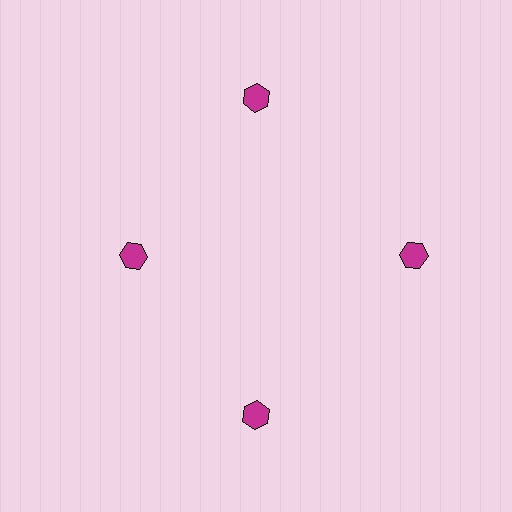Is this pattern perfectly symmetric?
No. The 4 magenta hexagons are arranged in a ring, but one element near the 9 o'clock position is pulled inward toward the center, breaking the 4-fold rotational symmetry.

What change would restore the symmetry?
The symmetry would be restored by moving it outward, back onto the ring so that all 4 hexagons sit at equal angles and equal distance from the center.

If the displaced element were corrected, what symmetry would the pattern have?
It would have 4-fold rotational symmetry — the pattern would map onto itself every 90 degrees.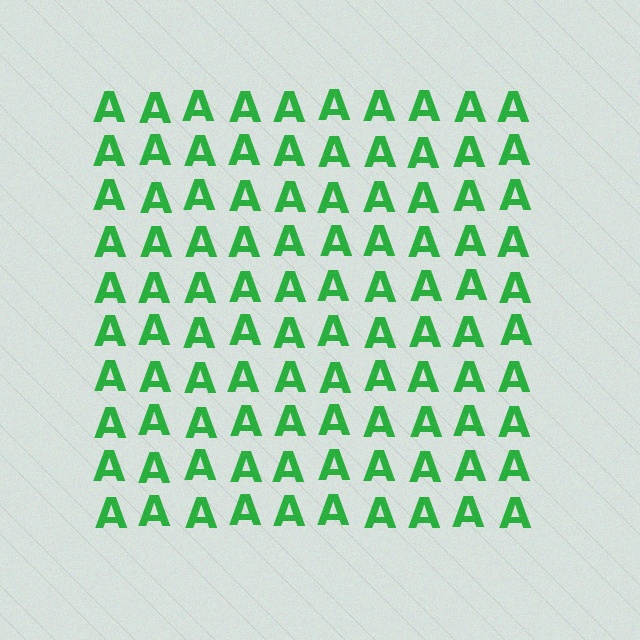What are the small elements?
The small elements are letter A's.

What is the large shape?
The large shape is a square.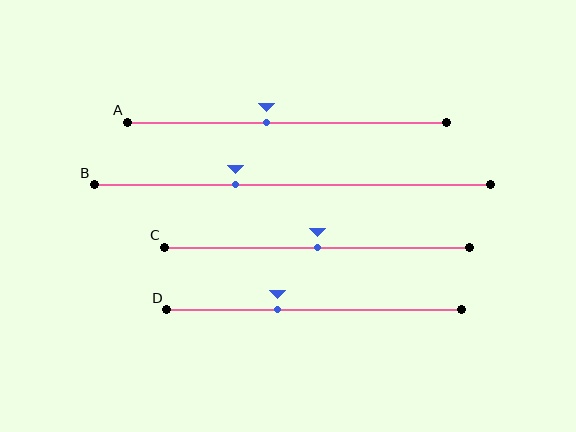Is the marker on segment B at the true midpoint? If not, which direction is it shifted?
No, the marker on segment B is shifted to the left by about 14% of the segment length.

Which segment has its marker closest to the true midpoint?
Segment C has its marker closest to the true midpoint.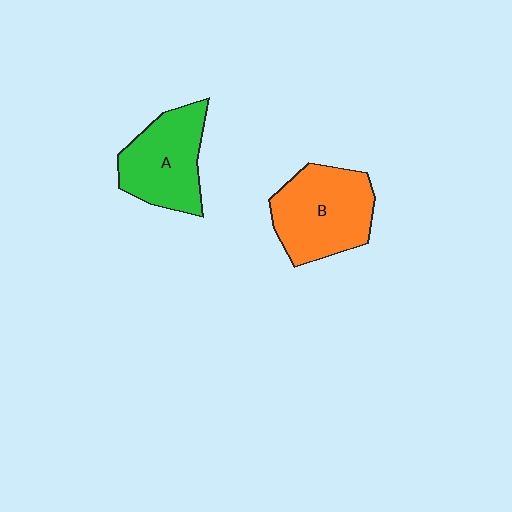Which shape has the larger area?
Shape B (orange).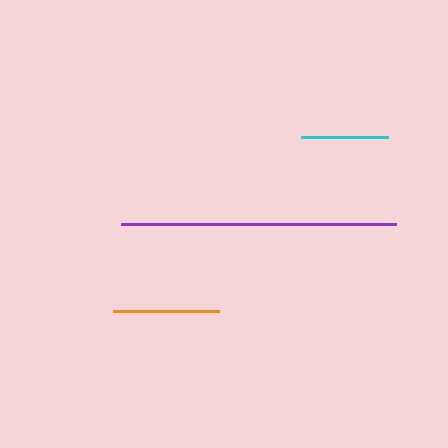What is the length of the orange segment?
The orange segment is approximately 106 pixels long.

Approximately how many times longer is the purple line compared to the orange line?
The purple line is approximately 2.6 times the length of the orange line.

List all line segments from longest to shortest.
From longest to shortest: purple, orange, cyan.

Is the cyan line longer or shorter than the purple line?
The purple line is longer than the cyan line.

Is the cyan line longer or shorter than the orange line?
The orange line is longer than the cyan line.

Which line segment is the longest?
The purple line is the longest at approximately 276 pixels.